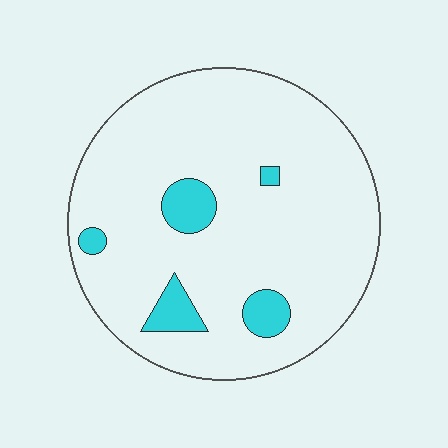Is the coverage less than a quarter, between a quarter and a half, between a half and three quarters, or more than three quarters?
Less than a quarter.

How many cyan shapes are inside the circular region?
5.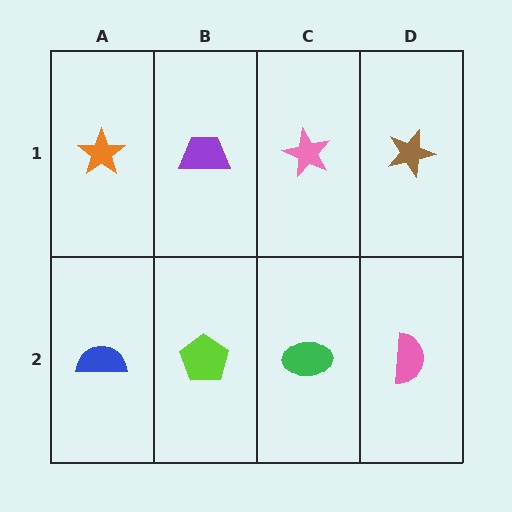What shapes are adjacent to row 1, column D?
A pink semicircle (row 2, column D), a pink star (row 1, column C).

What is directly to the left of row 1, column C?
A purple trapezoid.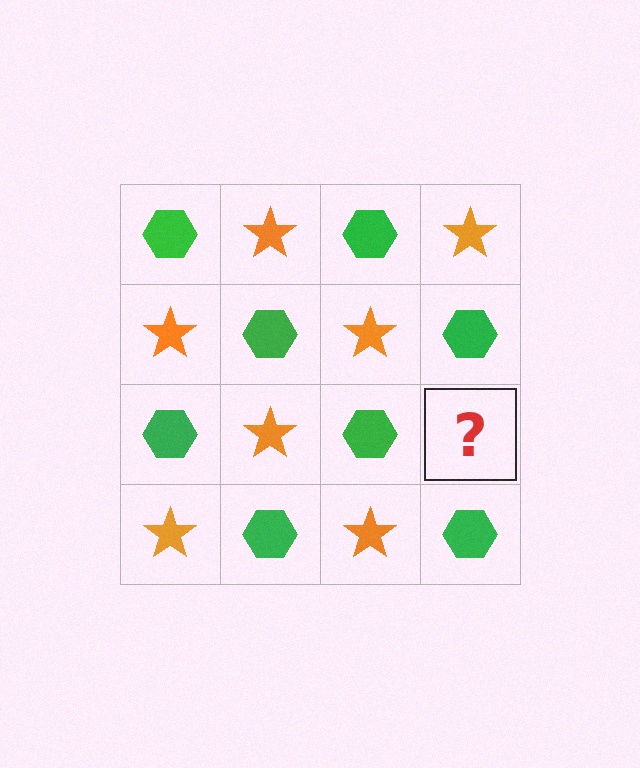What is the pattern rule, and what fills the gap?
The rule is that it alternates green hexagon and orange star in a checkerboard pattern. The gap should be filled with an orange star.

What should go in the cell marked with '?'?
The missing cell should contain an orange star.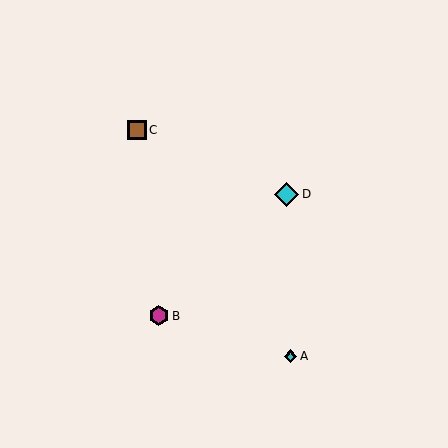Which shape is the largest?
The cyan diamond (labeled D) is the largest.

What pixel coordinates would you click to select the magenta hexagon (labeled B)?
Click at (159, 316) to select the magenta hexagon B.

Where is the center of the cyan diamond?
The center of the cyan diamond is at (287, 194).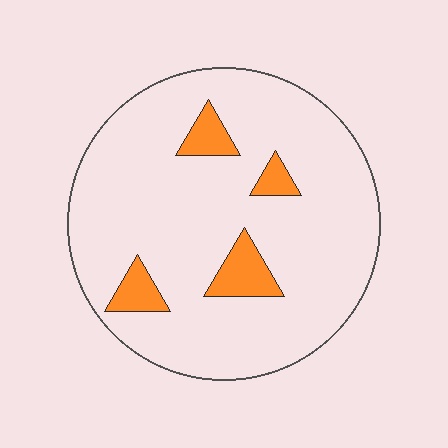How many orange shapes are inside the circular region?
4.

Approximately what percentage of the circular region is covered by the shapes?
Approximately 10%.